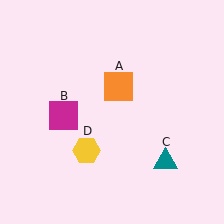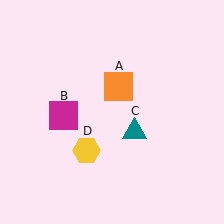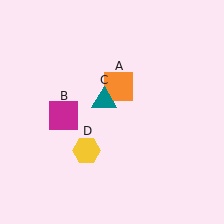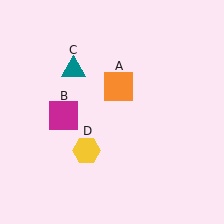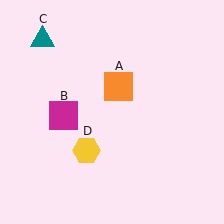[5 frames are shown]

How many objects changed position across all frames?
1 object changed position: teal triangle (object C).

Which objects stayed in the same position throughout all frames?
Orange square (object A) and magenta square (object B) and yellow hexagon (object D) remained stationary.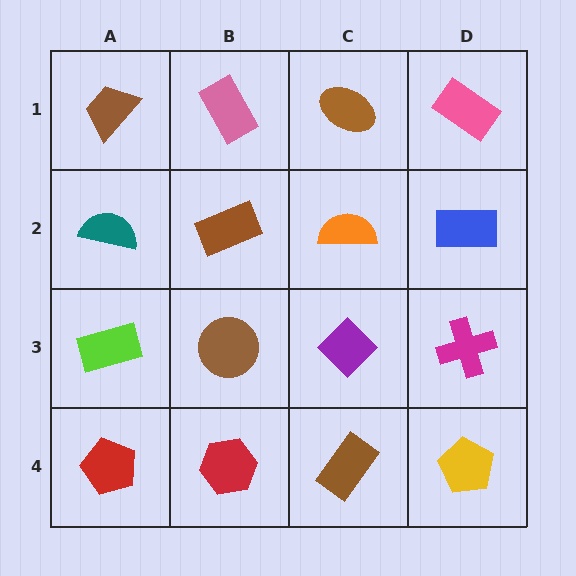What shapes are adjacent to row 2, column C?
A brown ellipse (row 1, column C), a purple diamond (row 3, column C), a brown rectangle (row 2, column B), a blue rectangle (row 2, column D).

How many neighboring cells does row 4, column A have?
2.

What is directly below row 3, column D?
A yellow pentagon.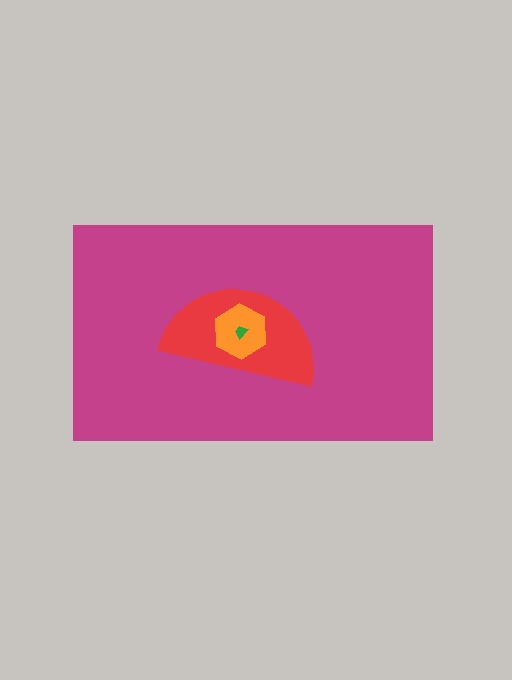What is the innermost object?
The green trapezoid.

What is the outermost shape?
The magenta rectangle.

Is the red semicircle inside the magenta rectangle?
Yes.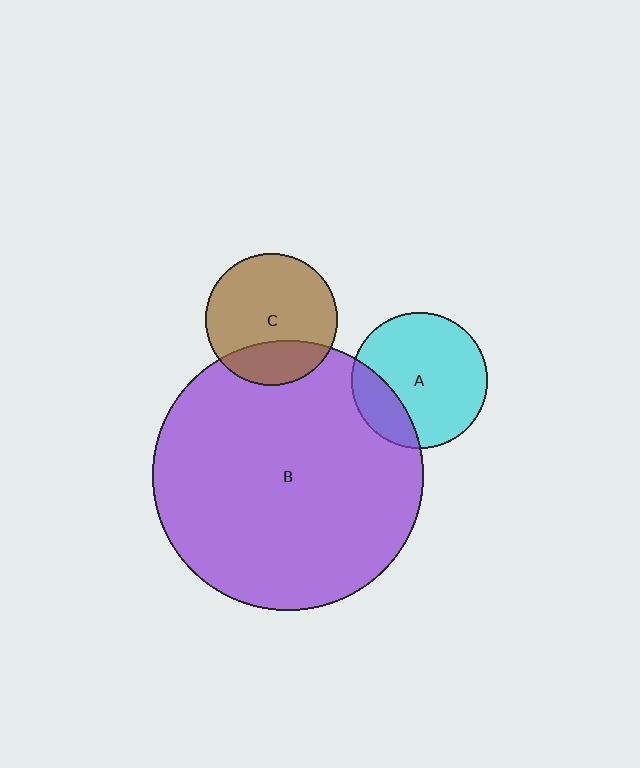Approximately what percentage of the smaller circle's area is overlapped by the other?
Approximately 25%.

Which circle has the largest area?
Circle B (purple).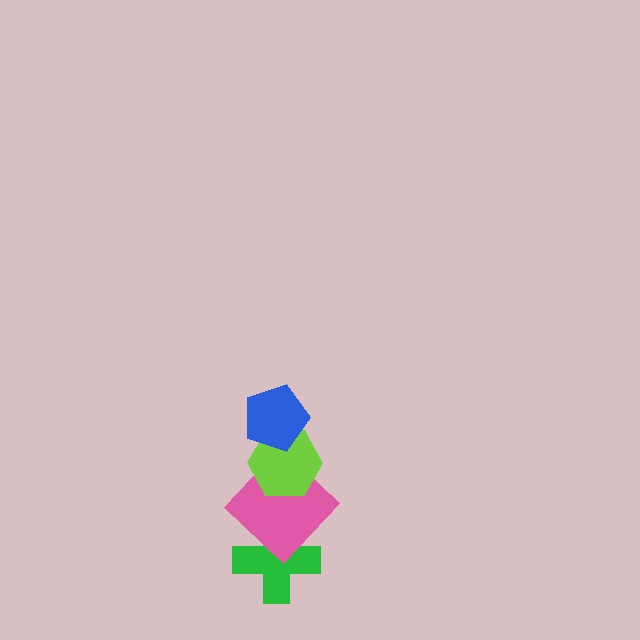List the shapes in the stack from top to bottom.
From top to bottom: the blue pentagon, the lime hexagon, the pink diamond, the green cross.